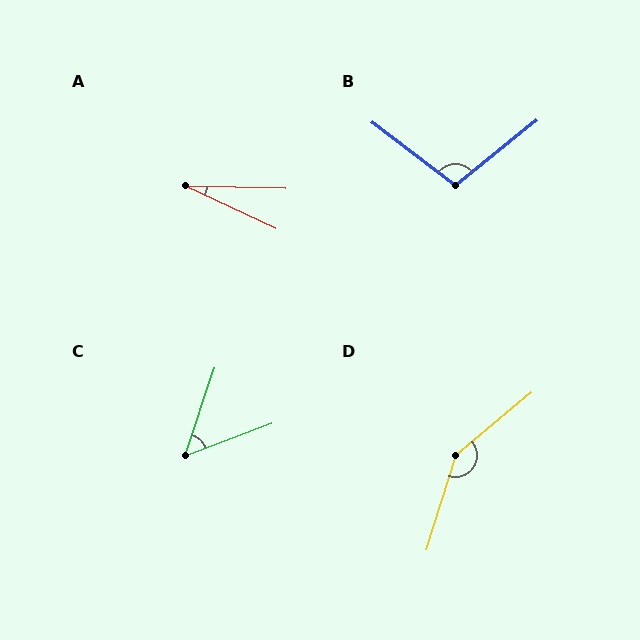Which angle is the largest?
D, at approximately 147 degrees.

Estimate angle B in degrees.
Approximately 104 degrees.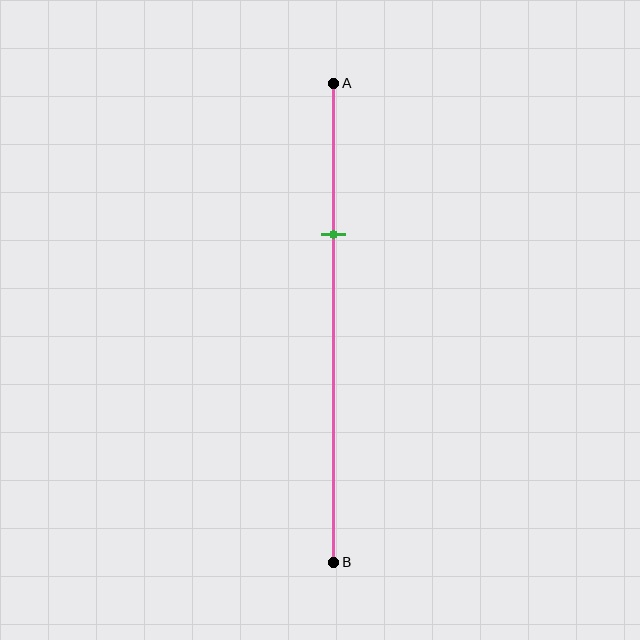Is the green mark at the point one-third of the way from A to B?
Yes, the mark is approximately at the one-third point.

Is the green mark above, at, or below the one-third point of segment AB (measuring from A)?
The green mark is approximately at the one-third point of segment AB.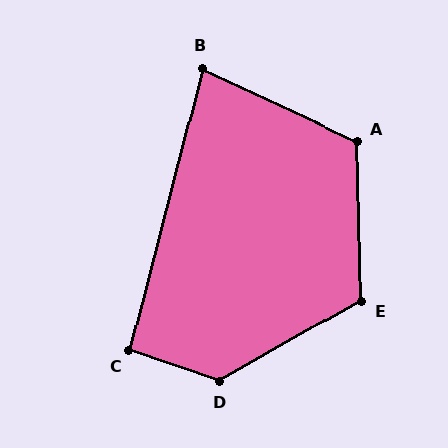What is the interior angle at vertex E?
Approximately 118 degrees (obtuse).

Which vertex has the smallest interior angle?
B, at approximately 79 degrees.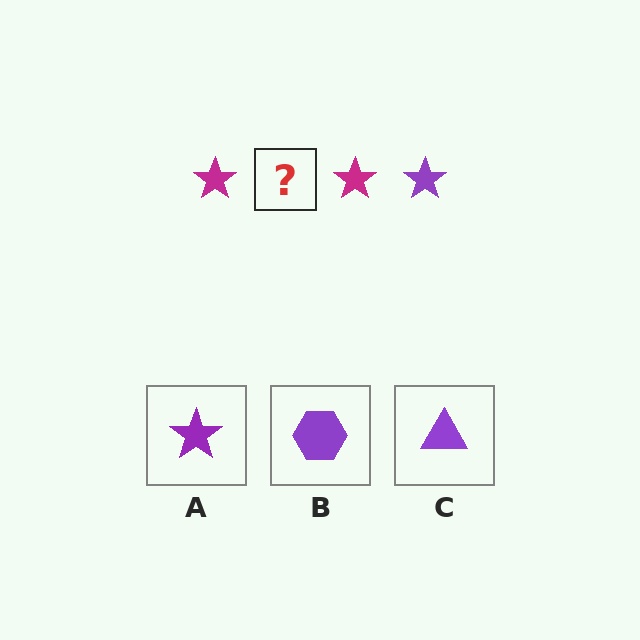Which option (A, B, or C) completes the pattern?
A.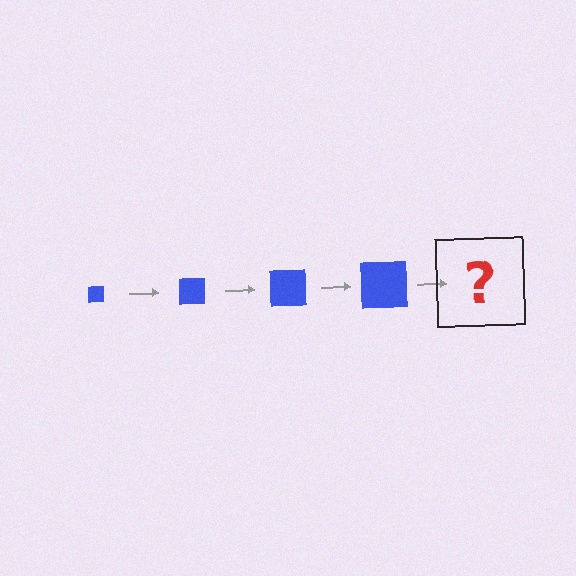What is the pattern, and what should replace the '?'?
The pattern is that the square gets progressively larger each step. The '?' should be a blue square, larger than the previous one.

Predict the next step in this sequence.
The next step is a blue square, larger than the previous one.